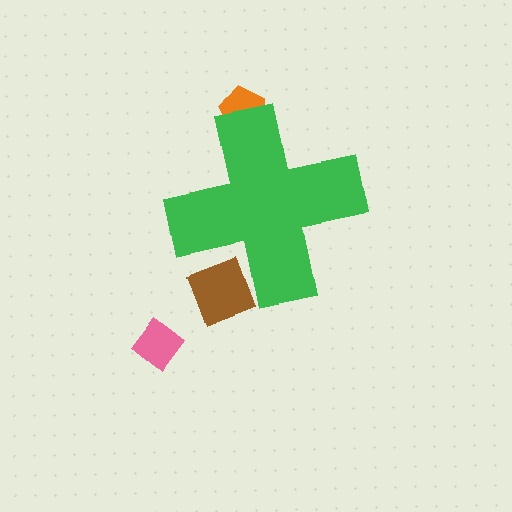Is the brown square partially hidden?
Yes, the brown square is partially hidden behind the green cross.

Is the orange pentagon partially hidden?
Yes, the orange pentagon is partially hidden behind the green cross.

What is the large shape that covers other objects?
A green cross.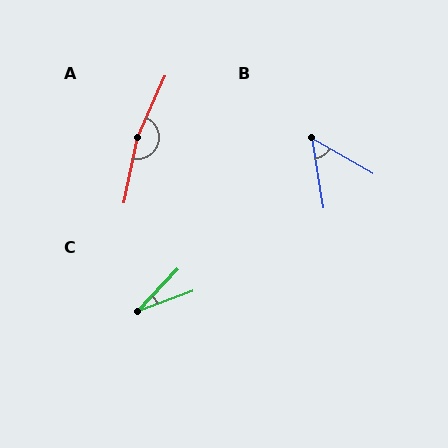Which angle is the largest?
A, at approximately 168 degrees.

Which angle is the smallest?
C, at approximately 26 degrees.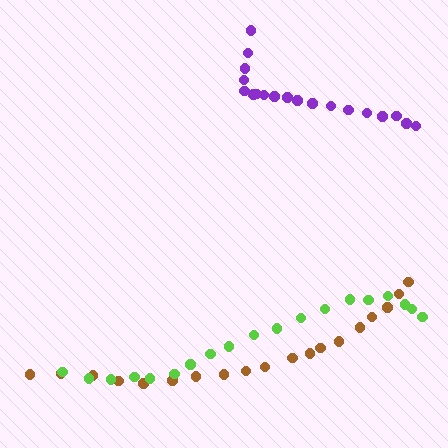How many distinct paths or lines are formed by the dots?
There are 3 distinct paths.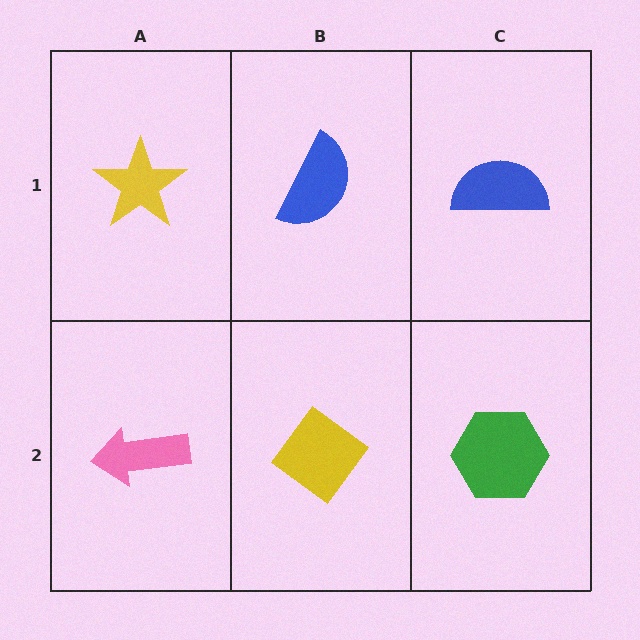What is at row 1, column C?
A blue semicircle.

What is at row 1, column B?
A blue semicircle.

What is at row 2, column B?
A yellow diamond.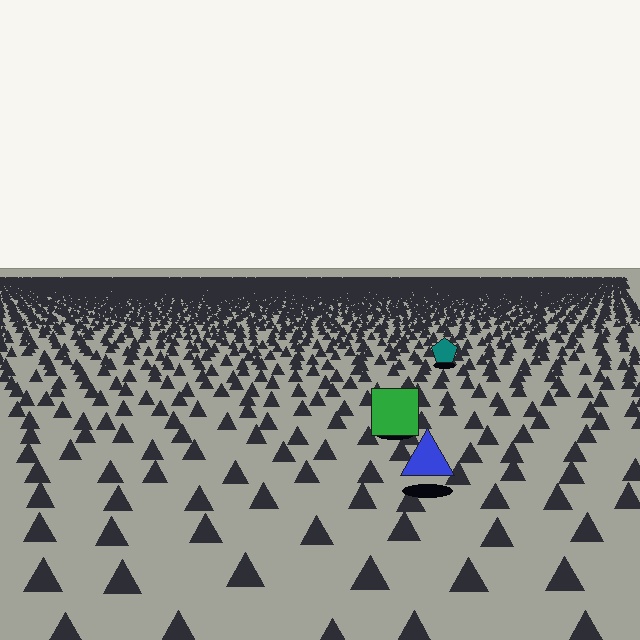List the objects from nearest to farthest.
From nearest to farthest: the blue triangle, the green square, the teal pentagon.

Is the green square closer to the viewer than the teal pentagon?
Yes. The green square is closer — you can tell from the texture gradient: the ground texture is coarser near it.